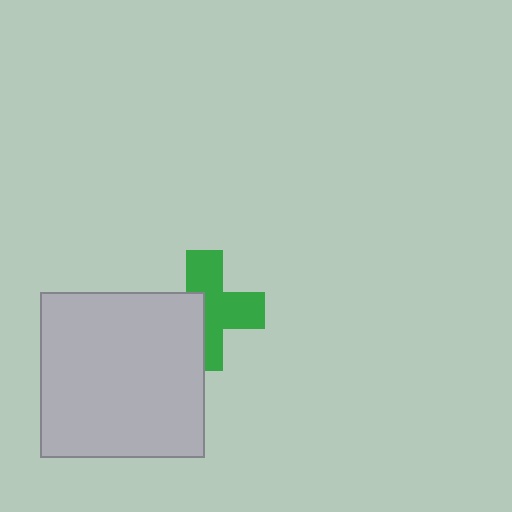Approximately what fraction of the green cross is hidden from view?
Roughly 41% of the green cross is hidden behind the light gray square.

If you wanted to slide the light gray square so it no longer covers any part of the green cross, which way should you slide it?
Slide it left — that is the most direct way to separate the two shapes.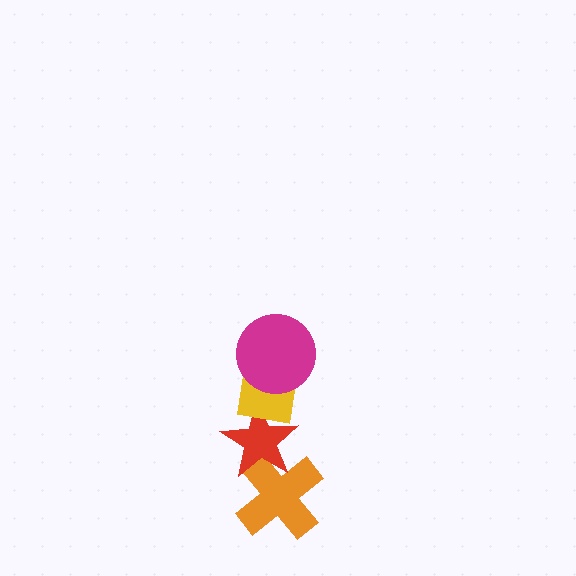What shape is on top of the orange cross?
The red star is on top of the orange cross.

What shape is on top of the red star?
The yellow square is on top of the red star.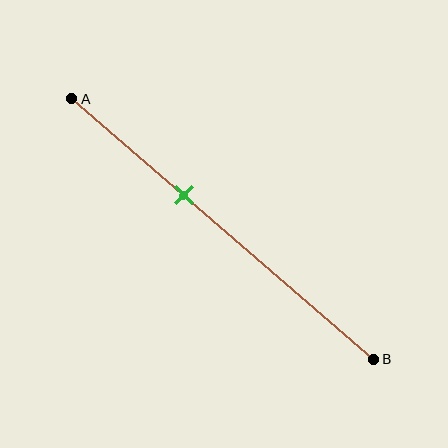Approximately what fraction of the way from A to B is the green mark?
The green mark is approximately 35% of the way from A to B.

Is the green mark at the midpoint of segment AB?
No, the mark is at about 35% from A, not at the 50% midpoint.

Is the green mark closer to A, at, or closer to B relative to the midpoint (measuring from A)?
The green mark is closer to point A than the midpoint of segment AB.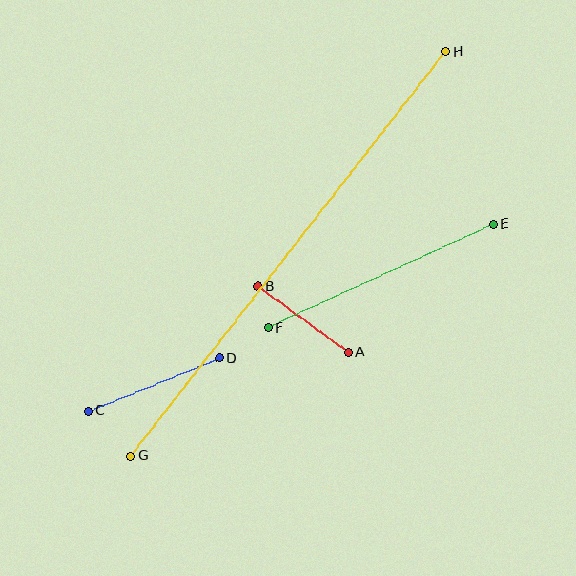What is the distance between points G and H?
The distance is approximately 512 pixels.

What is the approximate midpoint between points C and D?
The midpoint is at approximately (154, 385) pixels.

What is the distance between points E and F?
The distance is approximately 248 pixels.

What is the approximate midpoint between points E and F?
The midpoint is at approximately (381, 276) pixels.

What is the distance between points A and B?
The distance is approximately 112 pixels.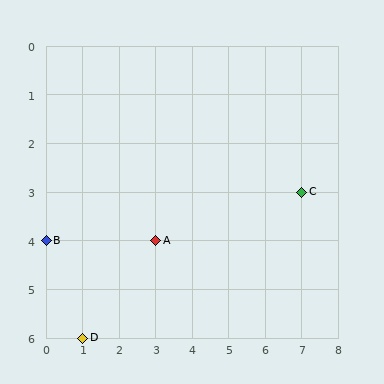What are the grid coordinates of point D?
Point D is at grid coordinates (1, 6).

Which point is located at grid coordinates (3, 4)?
Point A is at (3, 4).